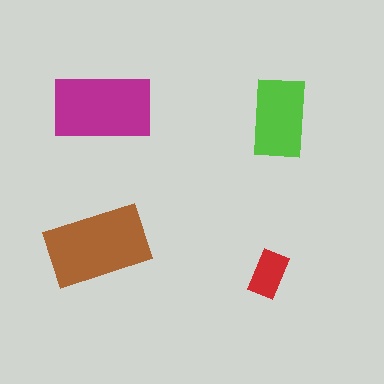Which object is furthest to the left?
The brown rectangle is leftmost.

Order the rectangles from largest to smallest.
the brown one, the magenta one, the lime one, the red one.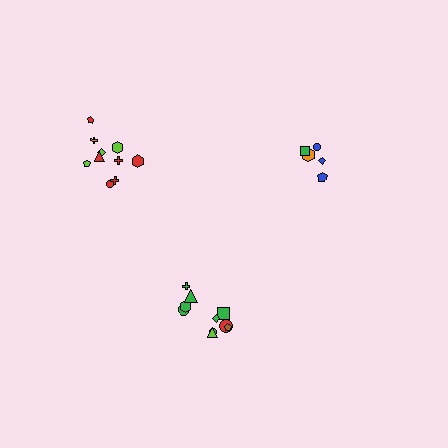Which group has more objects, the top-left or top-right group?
The top-left group.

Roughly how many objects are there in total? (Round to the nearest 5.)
Roughly 25 objects in total.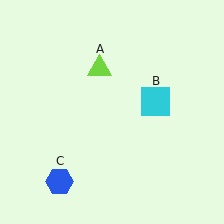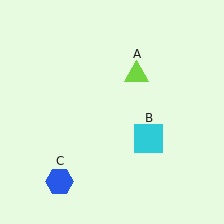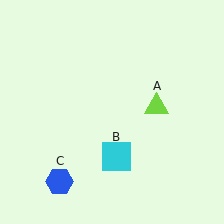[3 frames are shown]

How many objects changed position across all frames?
2 objects changed position: lime triangle (object A), cyan square (object B).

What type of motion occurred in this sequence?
The lime triangle (object A), cyan square (object B) rotated clockwise around the center of the scene.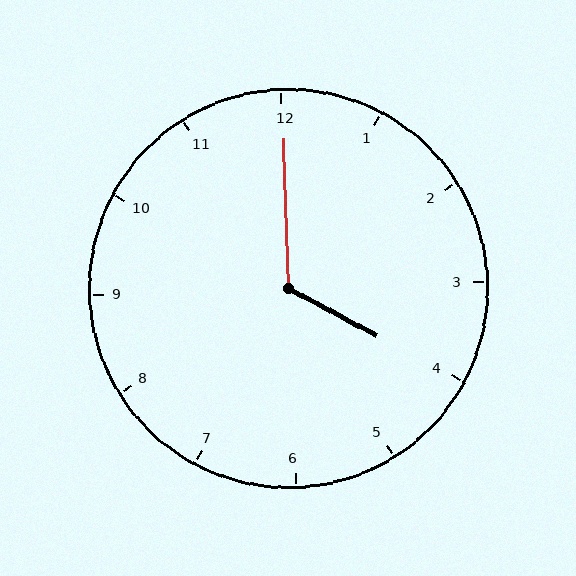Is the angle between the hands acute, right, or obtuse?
It is obtuse.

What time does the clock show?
4:00.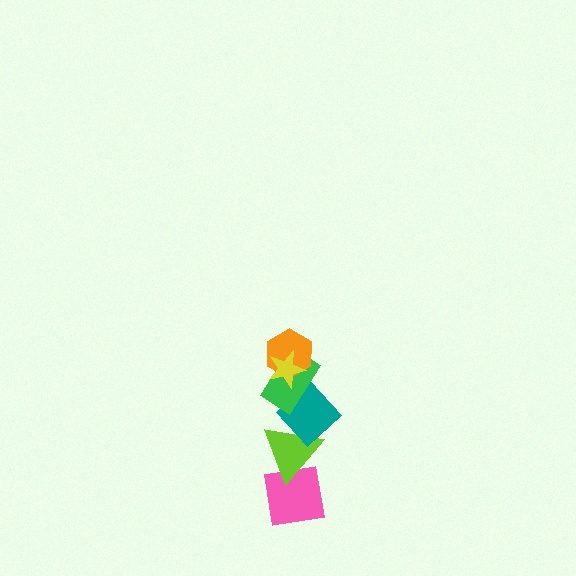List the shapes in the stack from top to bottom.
From top to bottom: the yellow star, the orange hexagon, the green rectangle, the teal diamond, the lime triangle, the pink square.